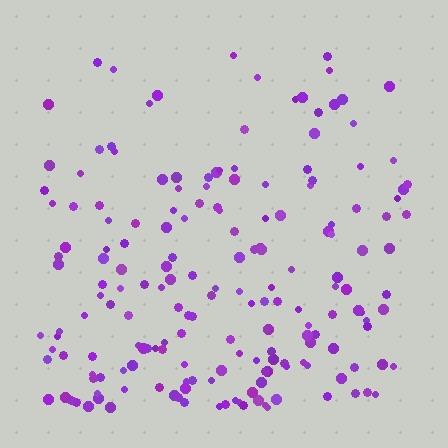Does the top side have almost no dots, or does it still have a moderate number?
Still a moderate number, just noticeably fewer than the bottom.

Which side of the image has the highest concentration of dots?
The bottom.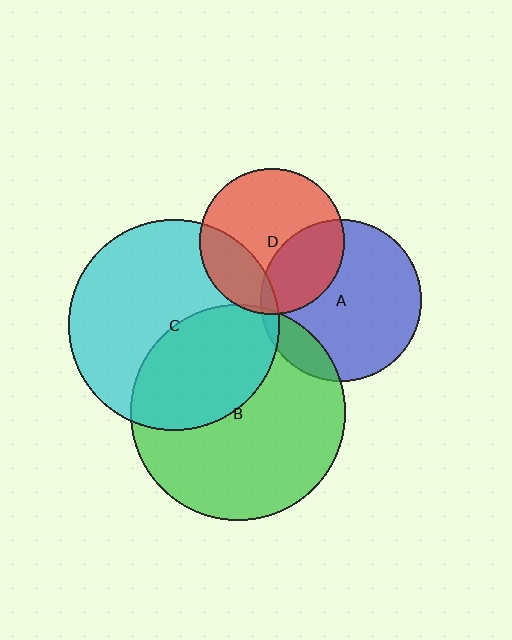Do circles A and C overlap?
Yes.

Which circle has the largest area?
Circle B (green).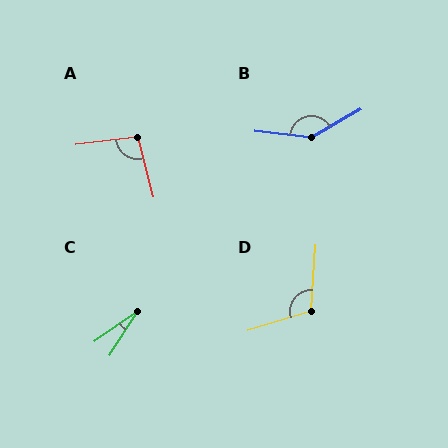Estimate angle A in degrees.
Approximately 98 degrees.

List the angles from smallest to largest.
C (22°), A (98°), D (111°), B (144°).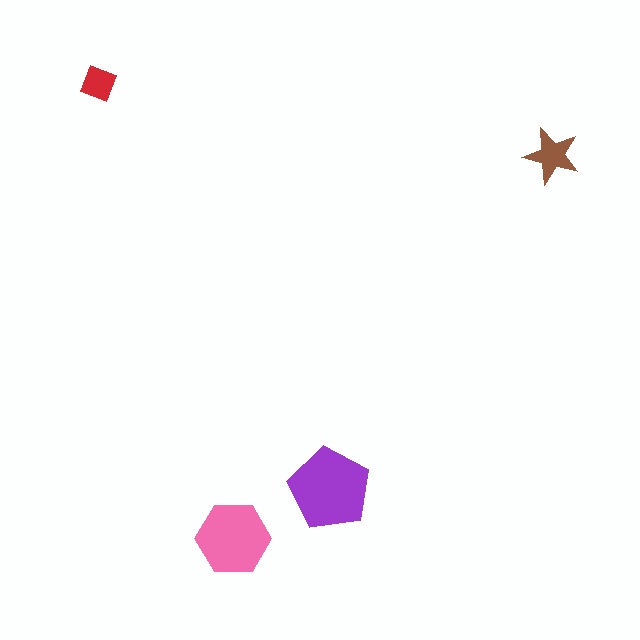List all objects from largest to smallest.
The purple pentagon, the pink hexagon, the brown star, the red square.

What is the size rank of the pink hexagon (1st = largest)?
2nd.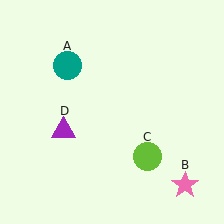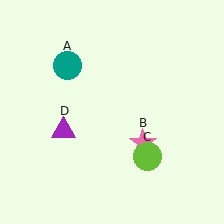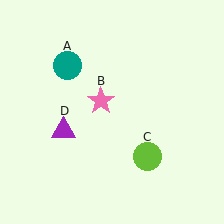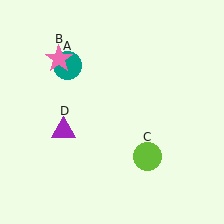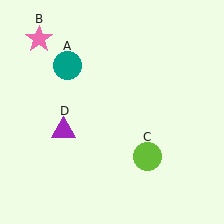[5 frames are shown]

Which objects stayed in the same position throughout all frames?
Teal circle (object A) and lime circle (object C) and purple triangle (object D) remained stationary.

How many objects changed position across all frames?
1 object changed position: pink star (object B).